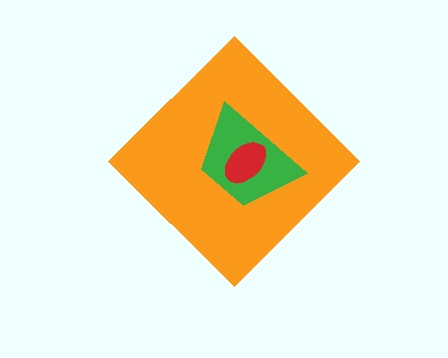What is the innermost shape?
The red ellipse.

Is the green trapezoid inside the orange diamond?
Yes.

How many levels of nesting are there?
3.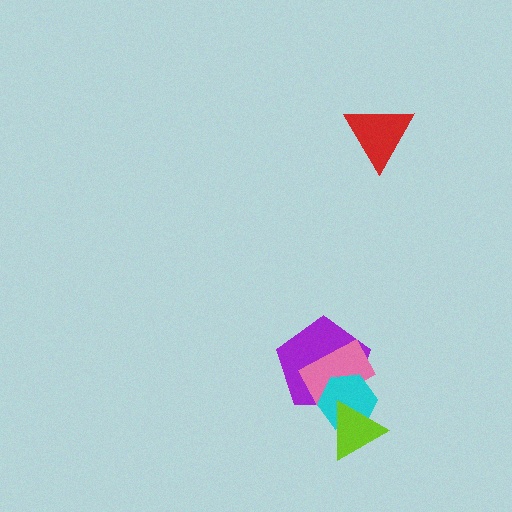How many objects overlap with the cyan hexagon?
3 objects overlap with the cyan hexagon.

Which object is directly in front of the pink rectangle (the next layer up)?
The cyan hexagon is directly in front of the pink rectangle.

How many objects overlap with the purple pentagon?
3 objects overlap with the purple pentagon.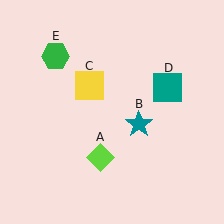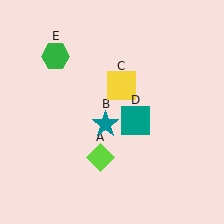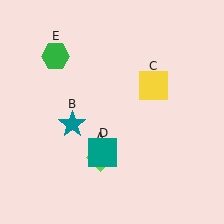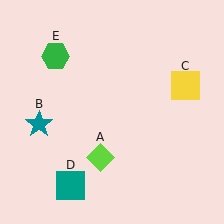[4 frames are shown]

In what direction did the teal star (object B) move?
The teal star (object B) moved left.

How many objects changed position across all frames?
3 objects changed position: teal star (object B), yellow square (object C), teal square (object D).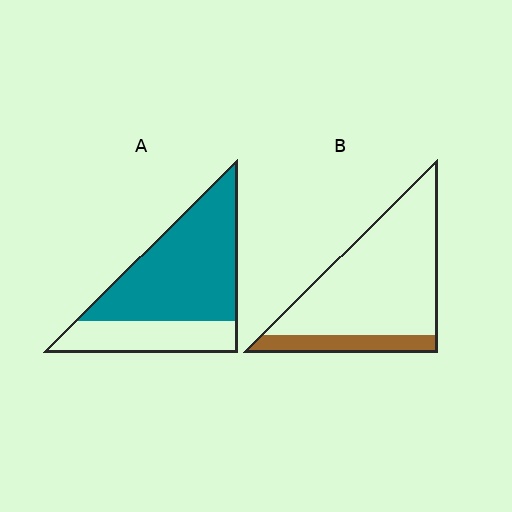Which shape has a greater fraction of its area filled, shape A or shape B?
Shape A.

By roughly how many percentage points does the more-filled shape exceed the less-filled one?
By roughly 50 percentage points (A over B).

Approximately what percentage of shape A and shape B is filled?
A is approximately 70% and B is approximately 20%.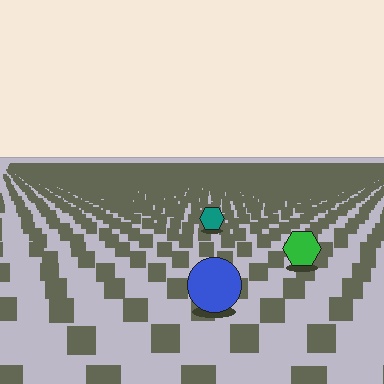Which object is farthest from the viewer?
The teal hexagon is farthest from the viewer. It appears smaller and the ground texture around it is denser.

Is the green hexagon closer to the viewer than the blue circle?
No. The blue circle is closer — you can tell from the texture gradient: the ground texture is coarser near it.